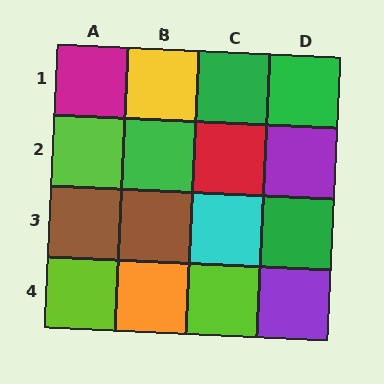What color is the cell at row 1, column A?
Magenta.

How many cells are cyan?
1 cell is cyan.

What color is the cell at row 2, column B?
Green.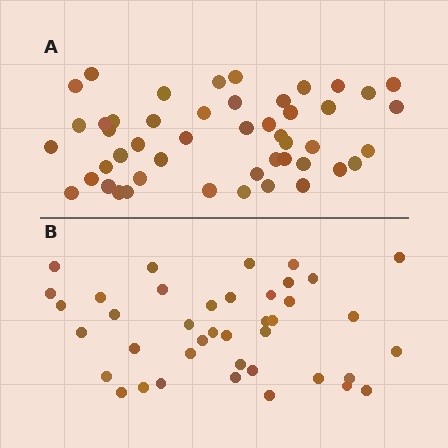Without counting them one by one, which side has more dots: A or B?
Region A (the top region) has more dots.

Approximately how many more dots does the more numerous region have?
Region A has roughly 8 or so more dots than region B.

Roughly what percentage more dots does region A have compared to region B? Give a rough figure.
About 20% more.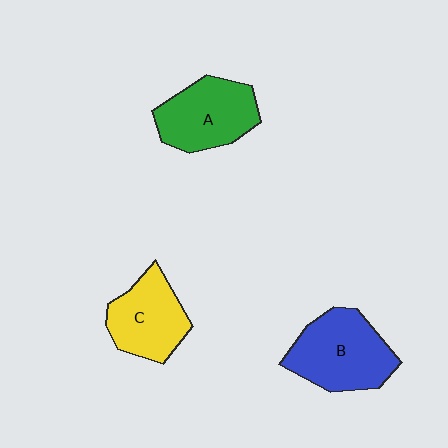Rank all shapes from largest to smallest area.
From largest to smallest: B (blue), A (green), C (yellow).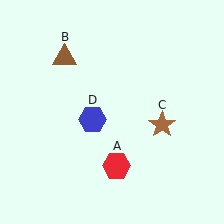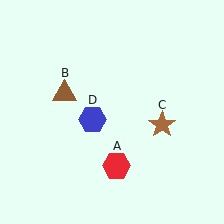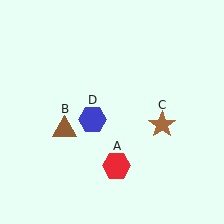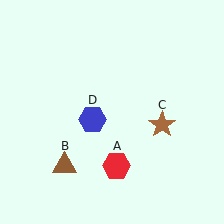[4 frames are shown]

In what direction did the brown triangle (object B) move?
The brown triangle (object B) moved down.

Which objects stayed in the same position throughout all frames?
Red hexagon (object A) and brown star (object C) and blue hexagon (object D) remained stationary.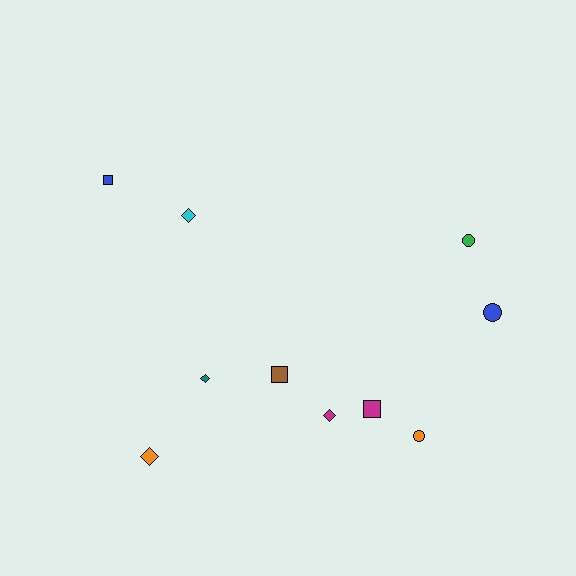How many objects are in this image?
There are 10 objects.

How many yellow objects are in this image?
There are no yellow objects.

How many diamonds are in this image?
There are 4 diamonds.